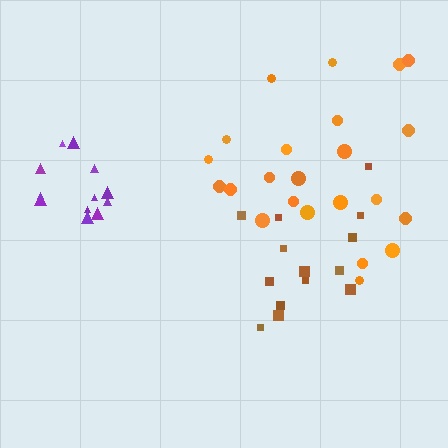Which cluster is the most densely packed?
Purple.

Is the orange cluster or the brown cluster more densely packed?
Brown.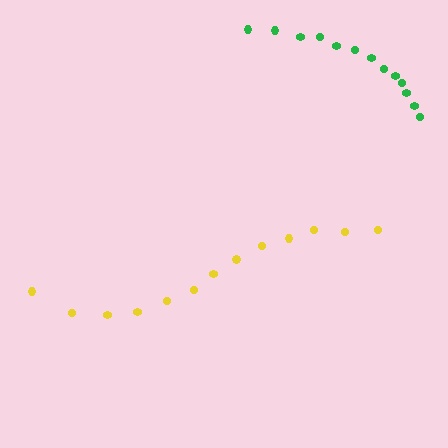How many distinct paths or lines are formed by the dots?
There are 2 distinct paths.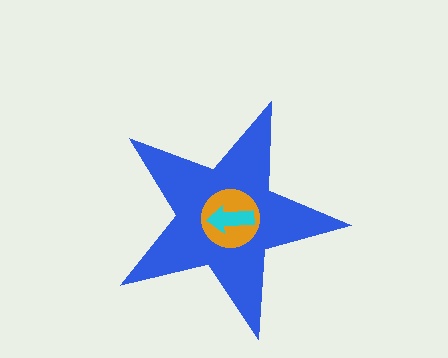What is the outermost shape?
The blue star.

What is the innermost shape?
The cyan arrow.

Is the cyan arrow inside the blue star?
Yes.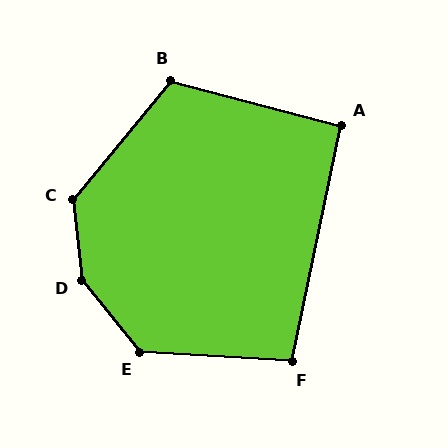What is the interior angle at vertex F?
Approximately 98 degrees (obtuse).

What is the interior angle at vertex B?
Approximately 115 degrees (obtuse).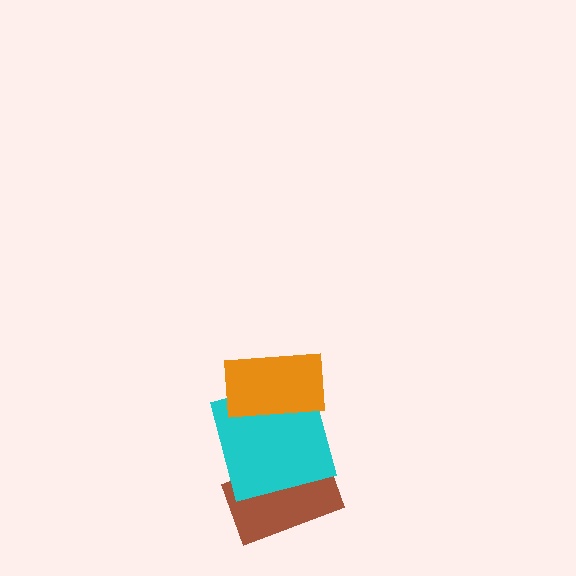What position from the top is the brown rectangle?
The brown rectangle is 3rd from the top.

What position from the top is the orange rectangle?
The orange rectangle is 1st from the top.